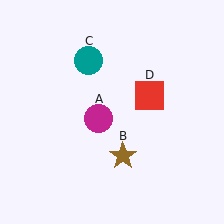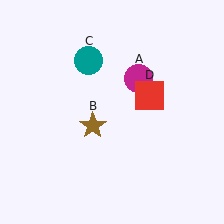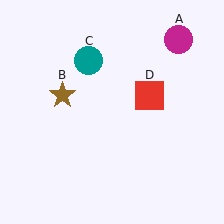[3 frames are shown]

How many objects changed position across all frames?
2 objects changed position: magenta circle (object A), brown star (object B).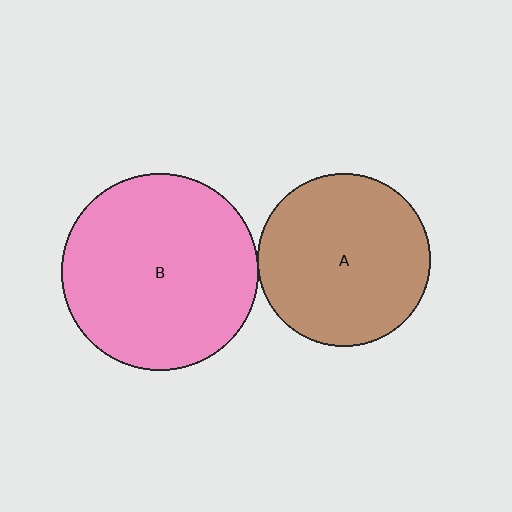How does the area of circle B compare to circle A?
Approximately 1.3 times.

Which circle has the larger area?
Circle B (pink).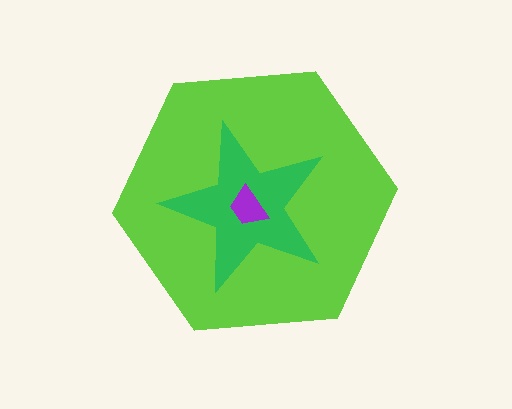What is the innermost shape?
The purple trapezoid.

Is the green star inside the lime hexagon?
Yes.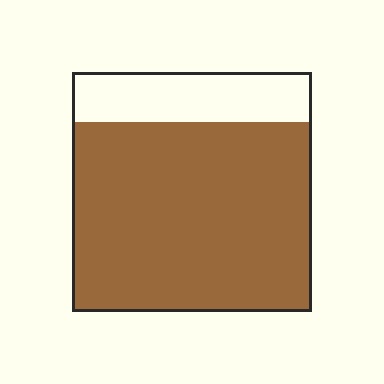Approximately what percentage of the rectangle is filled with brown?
Approximately 80%.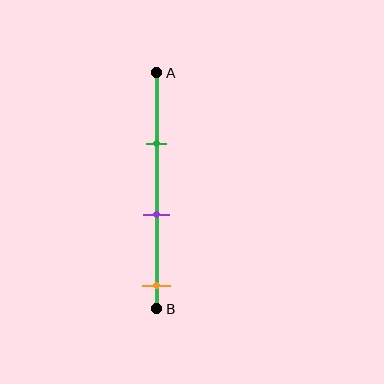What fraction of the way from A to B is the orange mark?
The orange mark is approximately 90% (0.9) of the way from A to B.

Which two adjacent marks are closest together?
The green and purple marks are the closest adjacent pair.